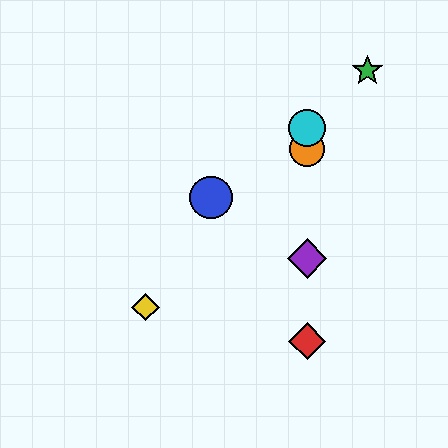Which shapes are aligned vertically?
The red diamond, the purple diamond, the orange circle, the cyan circle are aligned vertically.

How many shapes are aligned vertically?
4 shapes (the red diamond, the purple diamond, the orange circle, the cyan circle) are aligned vertically.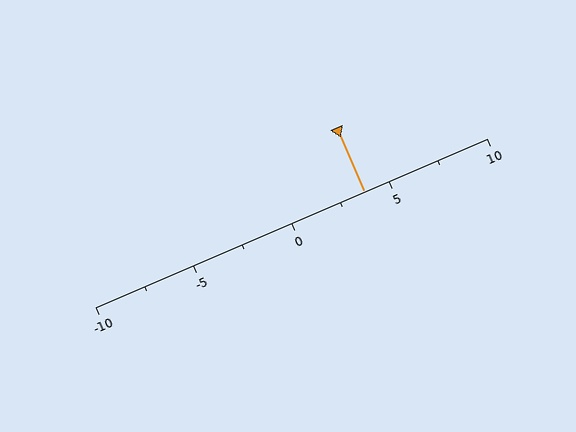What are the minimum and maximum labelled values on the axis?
The axis runs from -10 to 10.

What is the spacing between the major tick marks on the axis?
The major ticks are spaced 5 apart.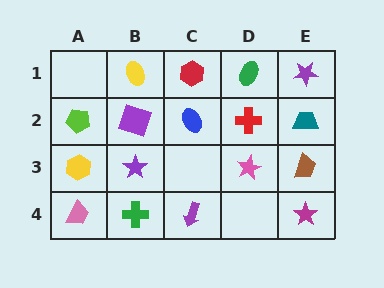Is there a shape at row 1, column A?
No, that cell is empty.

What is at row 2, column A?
A lime pentagon.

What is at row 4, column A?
A pink trapezoid.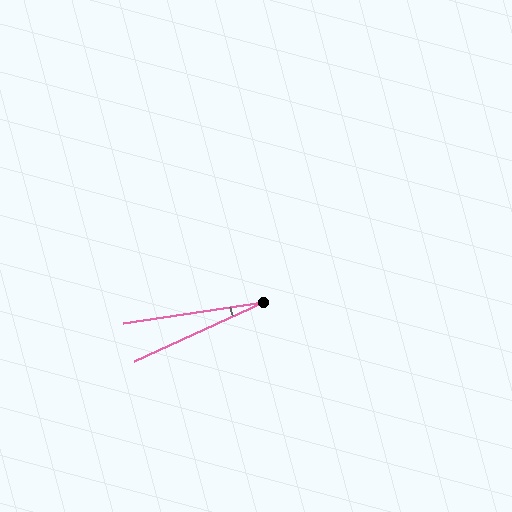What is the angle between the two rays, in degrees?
Approximately 16 degrees.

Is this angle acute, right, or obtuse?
It is acute.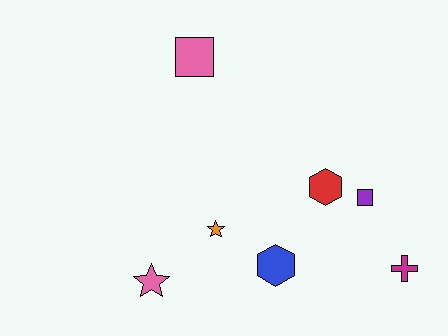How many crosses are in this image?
There is 1 cross.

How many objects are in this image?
There are 7 objects.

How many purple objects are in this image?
There is 1 purple object.